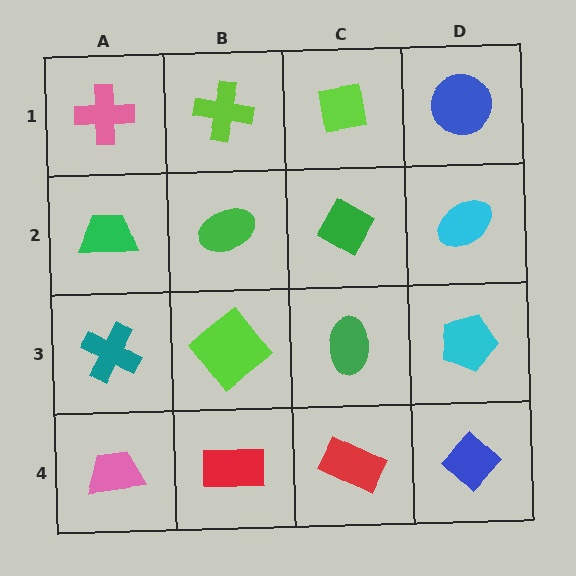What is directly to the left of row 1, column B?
A pink cross.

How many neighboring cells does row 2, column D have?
3.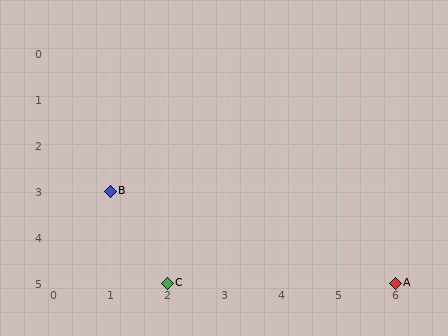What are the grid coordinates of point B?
Point B is at grid coordinates (1, 3).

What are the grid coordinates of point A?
Point A is at grid coordinates (6, 5).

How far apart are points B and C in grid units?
Points B and C are 1 column and 2 rows apart (about 2.2 grid units diagonally).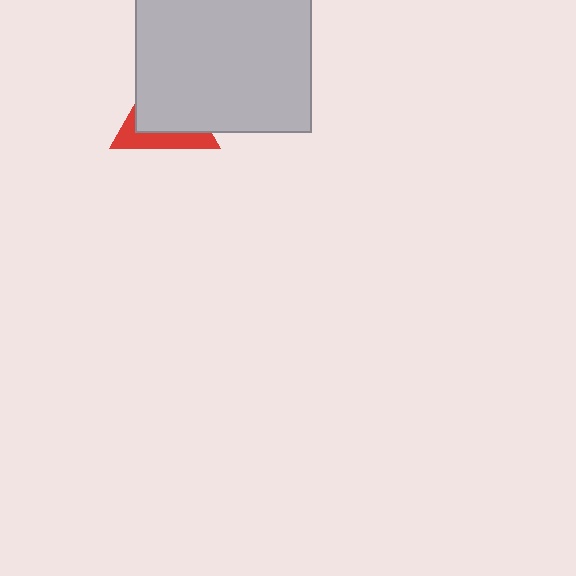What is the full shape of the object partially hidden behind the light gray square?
The partially hidden object is a red triangle.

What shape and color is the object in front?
The object in front is a light gray square.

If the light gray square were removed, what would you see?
You would see the complete red triangle.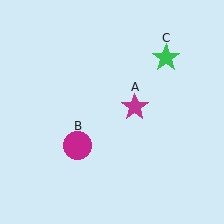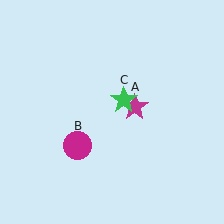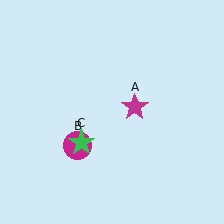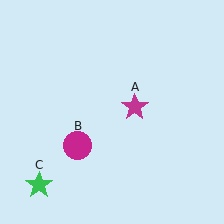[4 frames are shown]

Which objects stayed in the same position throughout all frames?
Magenta star (object A) and magenta circle (object B) remained stationary.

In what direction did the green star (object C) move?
The green star (object C) moved down and to the left.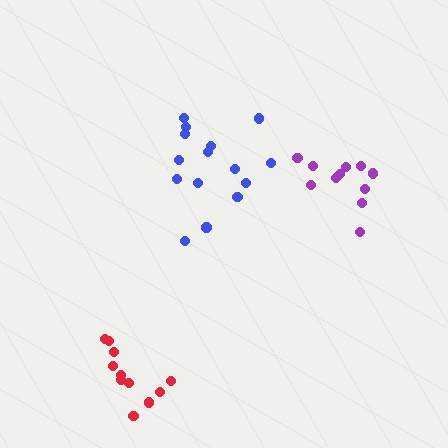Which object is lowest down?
The red cluster is bottommost.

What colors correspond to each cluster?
The clusters are colored: purple, red, blue.